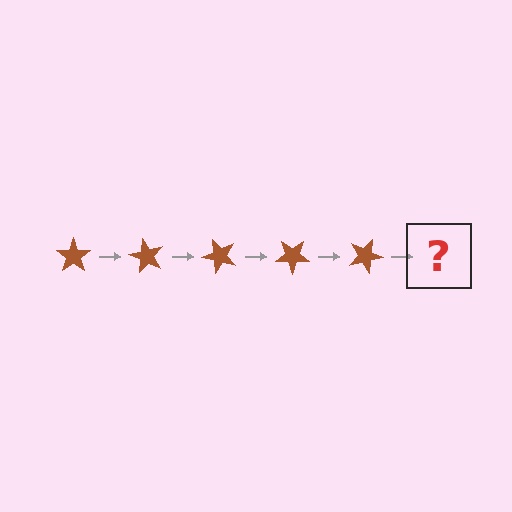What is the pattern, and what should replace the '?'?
The pattern is that the star rotates 60 degrees each step. The '?' should be a brown star rotated 300 degrees.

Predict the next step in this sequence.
The next step is a brown star rotated 300 degrees.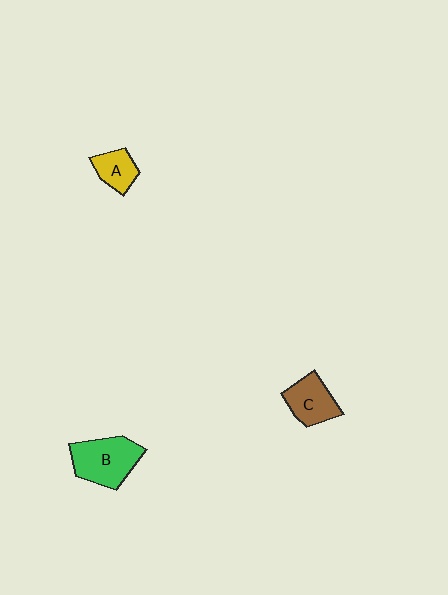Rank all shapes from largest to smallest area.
From largest to smallest: B (green), C (brown), A (yellow).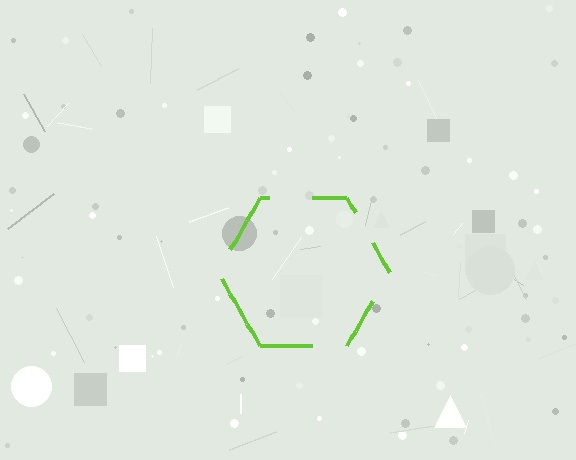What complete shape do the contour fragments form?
The contour fragments form a hexagon.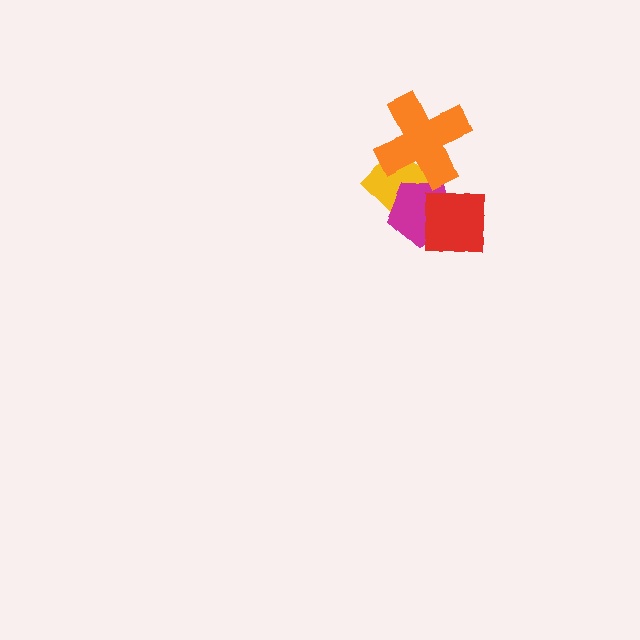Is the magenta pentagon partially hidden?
Yes, it is partially covered by another shape.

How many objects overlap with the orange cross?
2 objects overlap with the orange cross.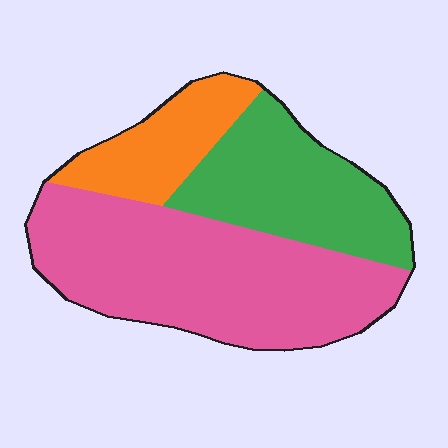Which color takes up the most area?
Pink, at roughly 55%.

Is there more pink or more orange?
Pink.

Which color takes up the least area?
Orange, at roughly 15%.